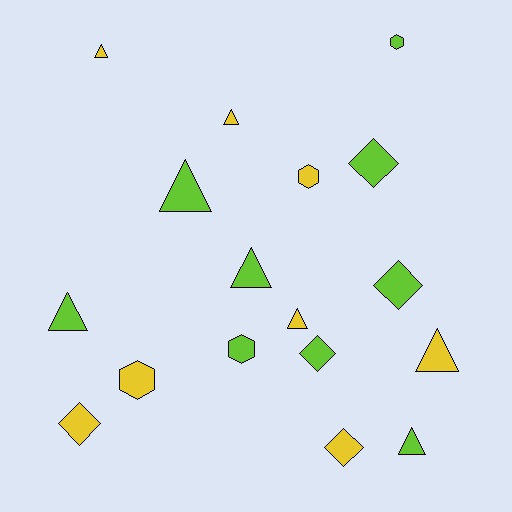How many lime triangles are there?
There are 4 lime triangles.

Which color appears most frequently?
Lime, with 9 objects.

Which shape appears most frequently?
Triangle, with 8 objects.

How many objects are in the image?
There are 17 objects.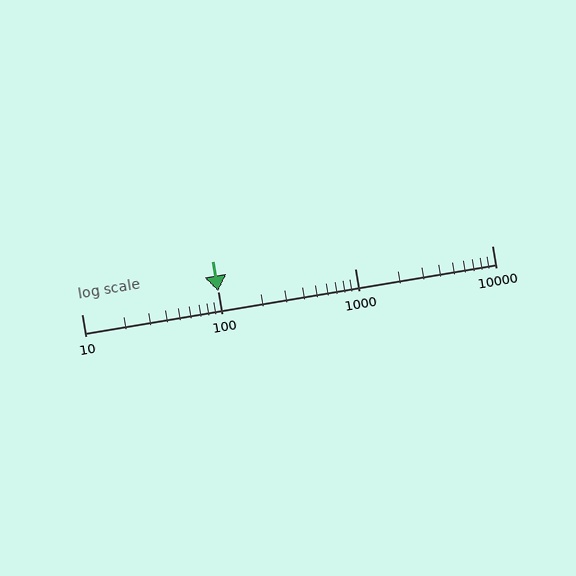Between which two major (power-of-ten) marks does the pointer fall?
The pointer is between 100 and 1000.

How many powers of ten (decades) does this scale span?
The scale spans 3 decades, from 10 to 10000.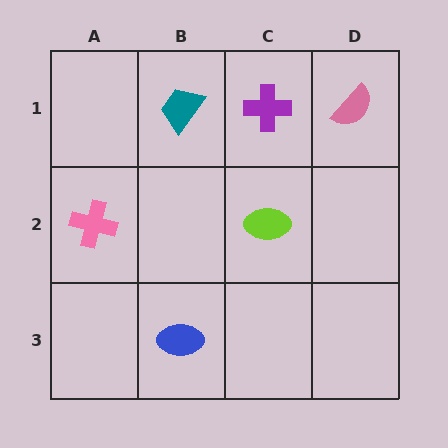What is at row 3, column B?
A blue ellipse.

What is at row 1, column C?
A purple cross.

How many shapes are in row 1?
3 shapes.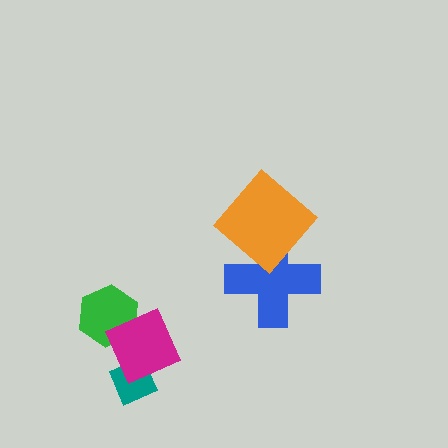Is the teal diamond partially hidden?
Yes, it is partially covered by another shape.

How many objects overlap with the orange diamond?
1 object overlaps with the orange diamond.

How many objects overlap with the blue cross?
1 object overlaps with the blue cross.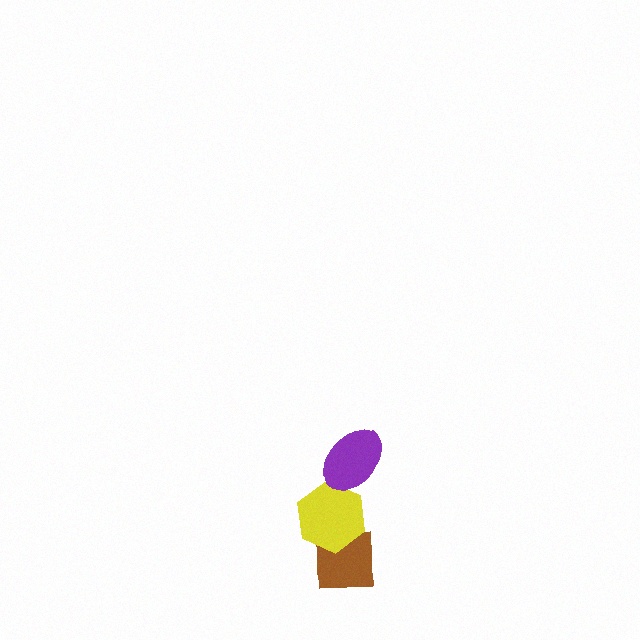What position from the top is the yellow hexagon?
The yellow hexagon is 2nd from the top.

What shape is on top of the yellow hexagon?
The purple ellipse is on top of the yellow hexagon.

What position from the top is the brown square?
The brown square is 3rd from the top.